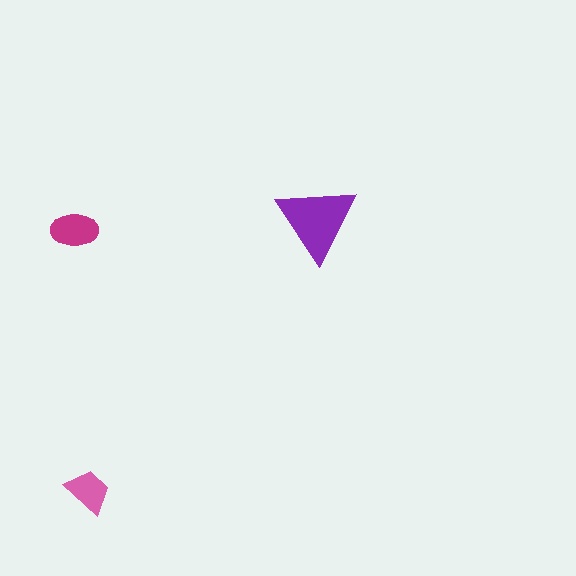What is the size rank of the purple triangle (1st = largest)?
1st.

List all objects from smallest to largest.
The pink trapezoid, the magenta ellipse, the purple triangle.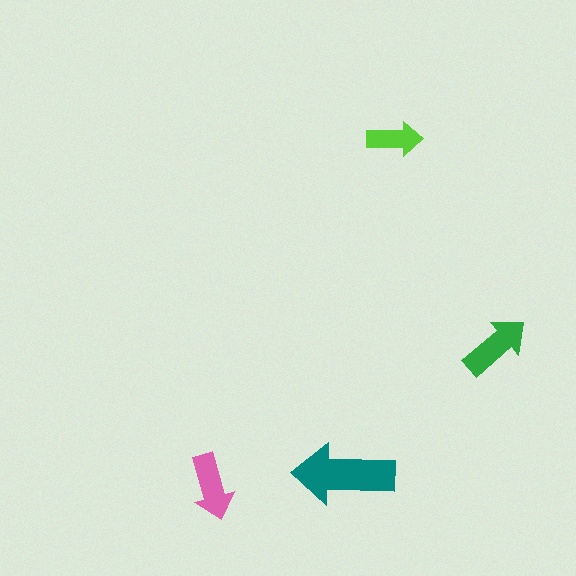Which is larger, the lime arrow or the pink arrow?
The pink one.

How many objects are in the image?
There are 4 objects in the image.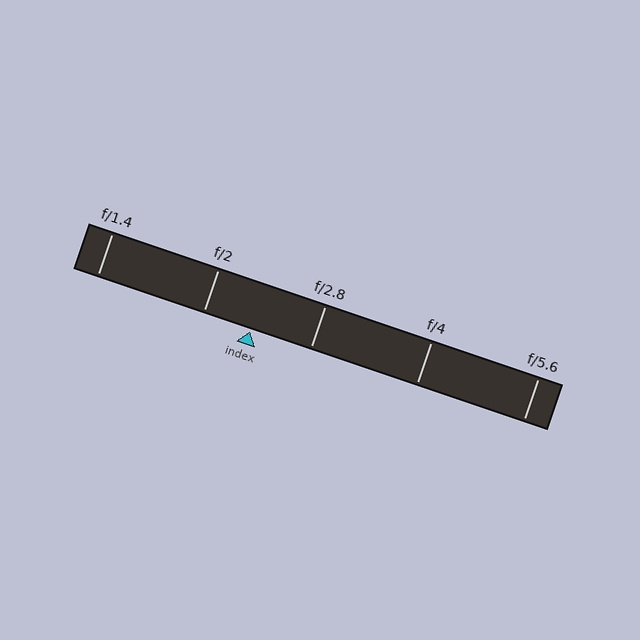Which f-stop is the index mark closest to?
The index mark is closest to f/2.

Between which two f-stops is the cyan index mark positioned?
The index mark is between f/2 and f/2.8.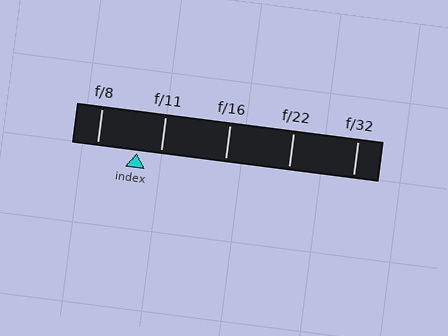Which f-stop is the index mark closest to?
The index mark is closest to f/11.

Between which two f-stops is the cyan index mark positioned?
The index mark is between f/8 and f/11.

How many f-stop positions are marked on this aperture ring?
There are 5 f-stop positions marked.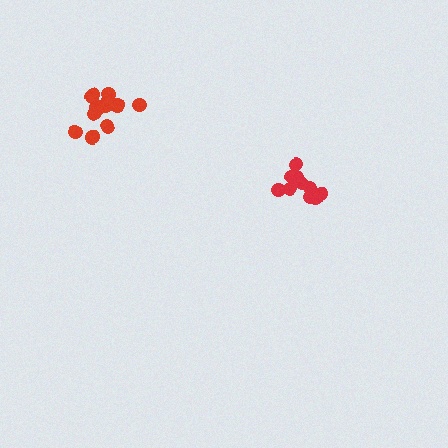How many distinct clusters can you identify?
There are 2 distinct clusters.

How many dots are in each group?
Group 1: 15 dots, Group 2: 14 dots (29 total).